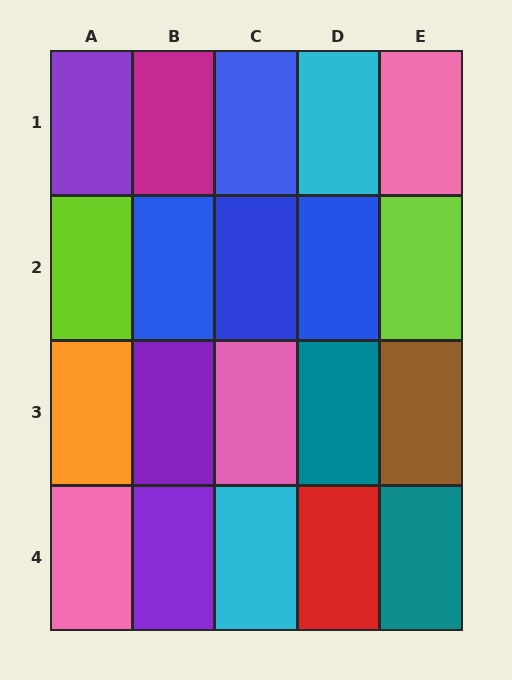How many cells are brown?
1 cell is brown.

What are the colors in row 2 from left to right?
Lime, blue, blue, blue, lime.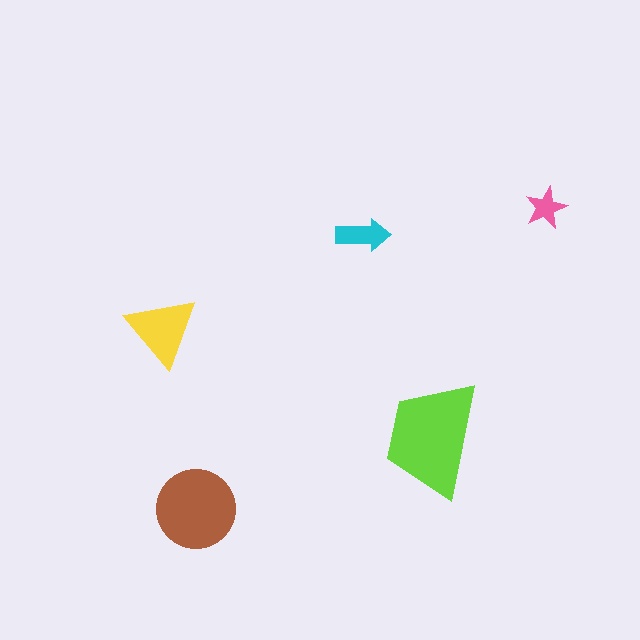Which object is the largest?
The lime trapezoid.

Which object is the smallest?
The pink star.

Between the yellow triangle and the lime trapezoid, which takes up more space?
The lime trapezoid.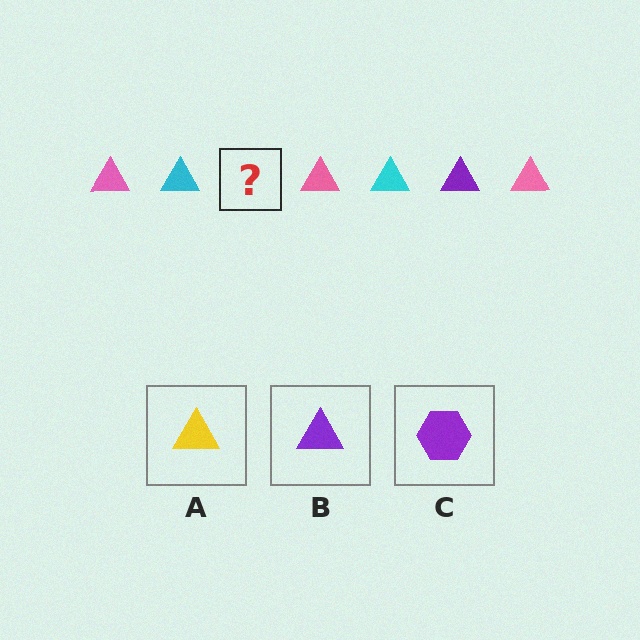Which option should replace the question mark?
Option B.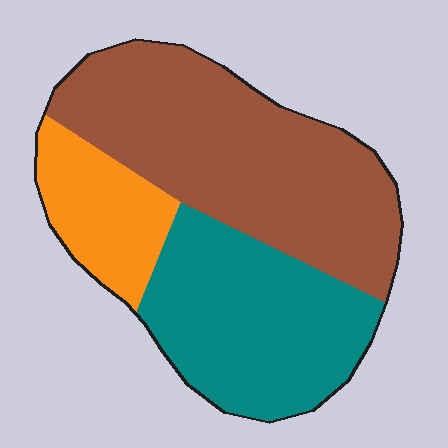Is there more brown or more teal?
Brown.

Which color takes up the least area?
Orange, at roughly 15%.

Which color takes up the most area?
Brown, at roughly 50%.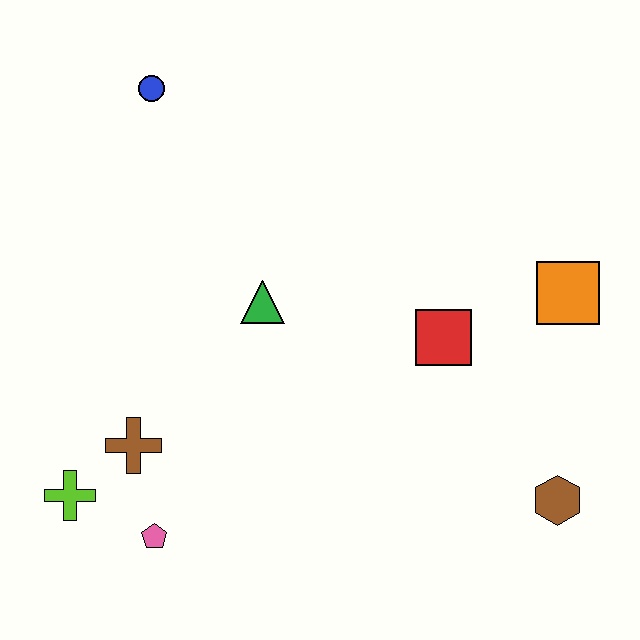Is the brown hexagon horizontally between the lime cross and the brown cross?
No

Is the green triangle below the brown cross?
No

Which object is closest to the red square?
The orange square is closest to the red square.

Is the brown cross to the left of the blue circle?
Yes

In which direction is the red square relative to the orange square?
The red square is to the left of the orange square.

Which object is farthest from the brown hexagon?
The blue circle is farthest from the brown hexagon.